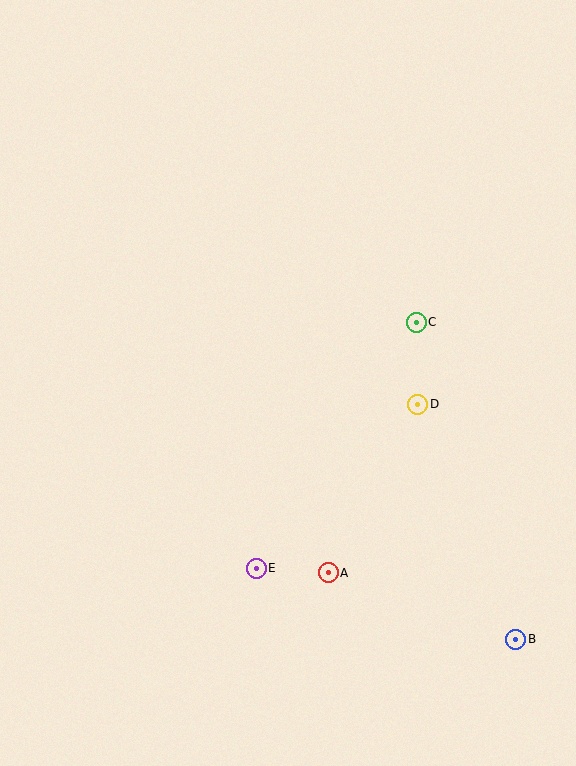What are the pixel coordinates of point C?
Point C is at (416, 322).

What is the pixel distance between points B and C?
The distance between B and C is 333 pixels.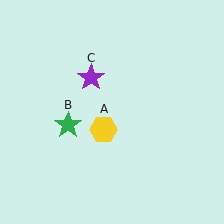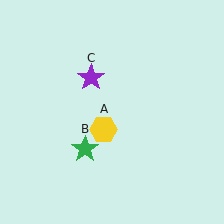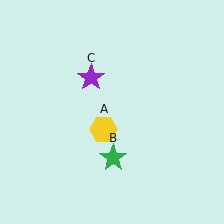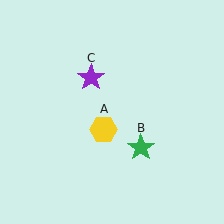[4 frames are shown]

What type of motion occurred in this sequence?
The green star (object B) rotated counterclockwise around the center of the scene.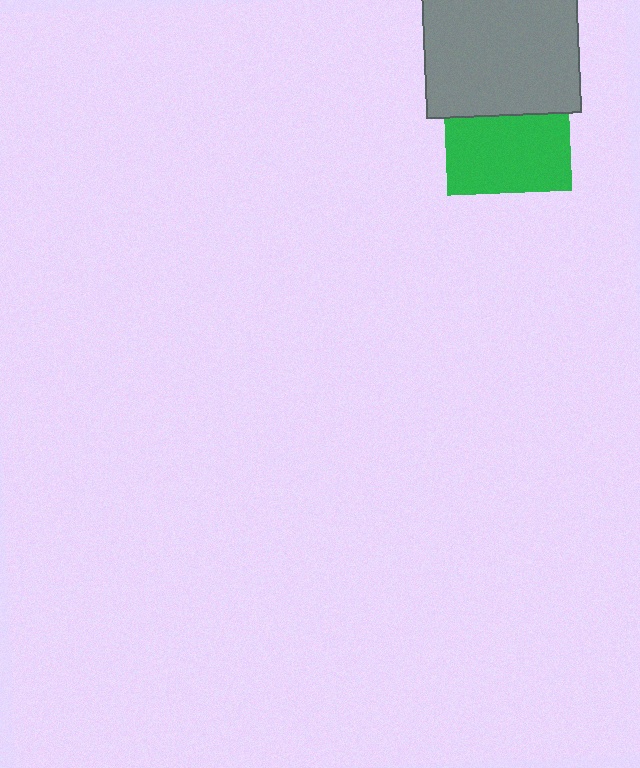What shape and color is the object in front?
The object in front is a gray square.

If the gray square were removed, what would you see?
You would see the complete green square.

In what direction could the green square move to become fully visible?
The green square could move down. That would shift it out from behind the gray square entirely.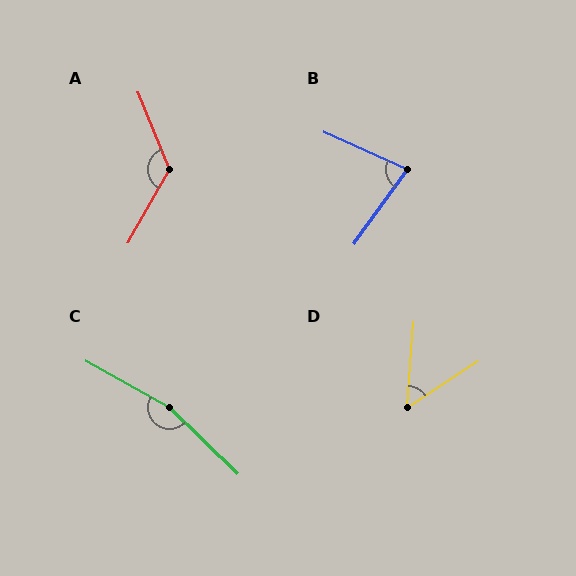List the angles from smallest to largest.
D (53°), B (79°), A (129°), C (165°).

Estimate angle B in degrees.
Approximately 79 degrees.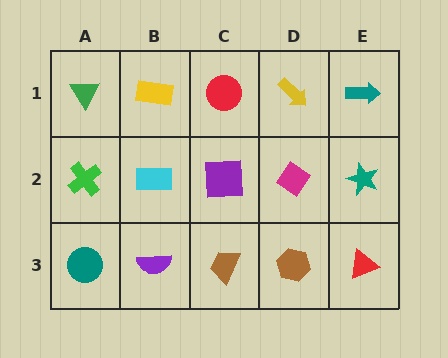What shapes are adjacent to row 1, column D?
A magenta diamond (row 2, column D), a red circle (row 1, column C), a teal arrow (row 1, column E).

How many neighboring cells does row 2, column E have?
3.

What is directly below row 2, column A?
A teal circle.